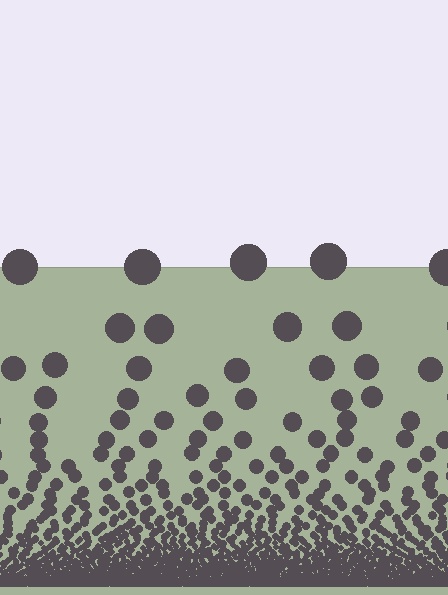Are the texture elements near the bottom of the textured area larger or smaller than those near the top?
Smaller. The gradient is inverted — elements near the bottom are smaller and denser.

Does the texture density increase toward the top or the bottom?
Density increases toward the bottom.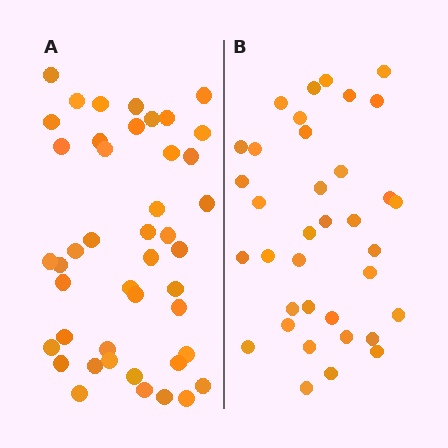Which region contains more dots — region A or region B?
Region A (the left region) has more dots.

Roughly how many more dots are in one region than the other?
Region A has roughly 8 or so more dots than region B.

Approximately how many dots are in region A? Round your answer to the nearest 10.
About 40 dots. (The exact count is 44, which rounds to 40.)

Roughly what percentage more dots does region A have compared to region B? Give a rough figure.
About 20% more.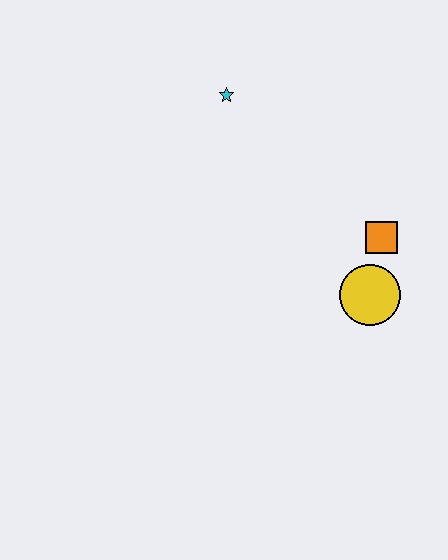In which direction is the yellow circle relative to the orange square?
The yellow circle is below the orange square.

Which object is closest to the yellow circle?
The orange square is closest to the yellow circle.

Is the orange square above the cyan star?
No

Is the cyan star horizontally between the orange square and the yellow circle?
No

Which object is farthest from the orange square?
The cyan star is farthest from the orange square.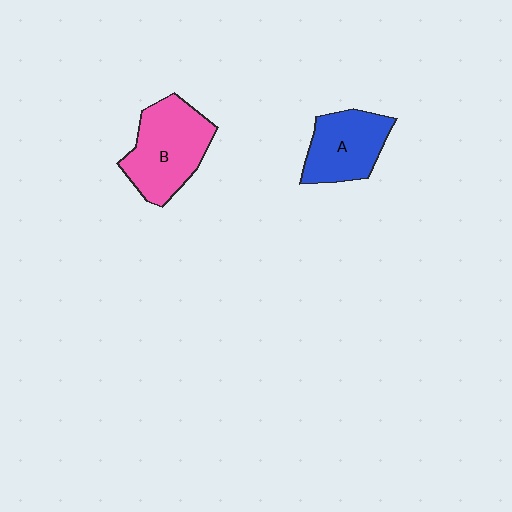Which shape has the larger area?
Shape B (pink).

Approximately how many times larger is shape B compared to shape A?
Approximately 1.3 times.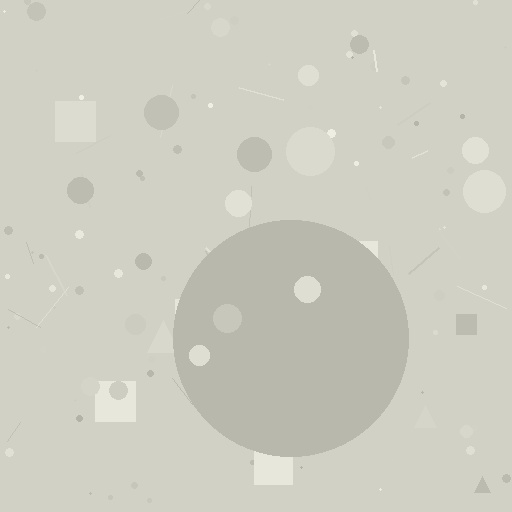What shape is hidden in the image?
A circle is hidden in the image.